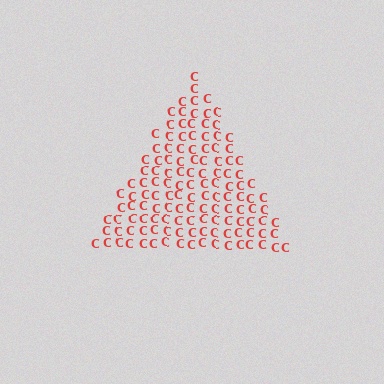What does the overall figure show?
The overall figure shows a triangle.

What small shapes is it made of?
It is made of small letter C's.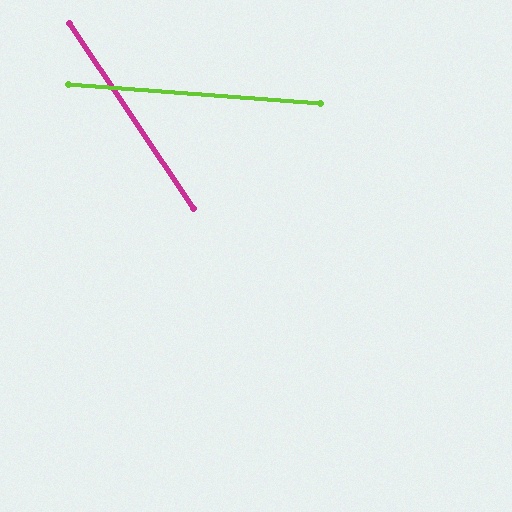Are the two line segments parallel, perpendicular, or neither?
Neither parallel nor perpendicular — they differ by about 52°.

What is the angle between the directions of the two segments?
Approximately 52 degrees.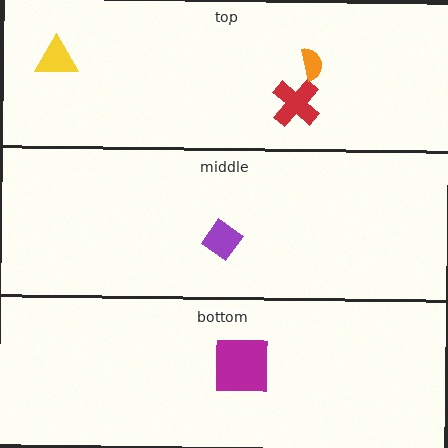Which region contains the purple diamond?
The middle region.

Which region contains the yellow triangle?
The top region.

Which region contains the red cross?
The top region.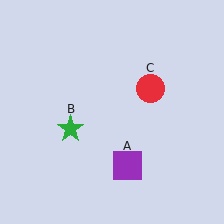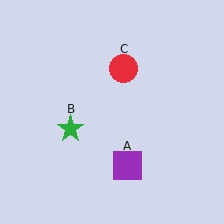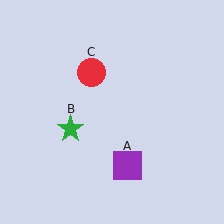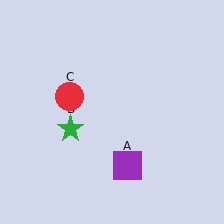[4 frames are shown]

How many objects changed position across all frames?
1 object changed position: red circle (object C).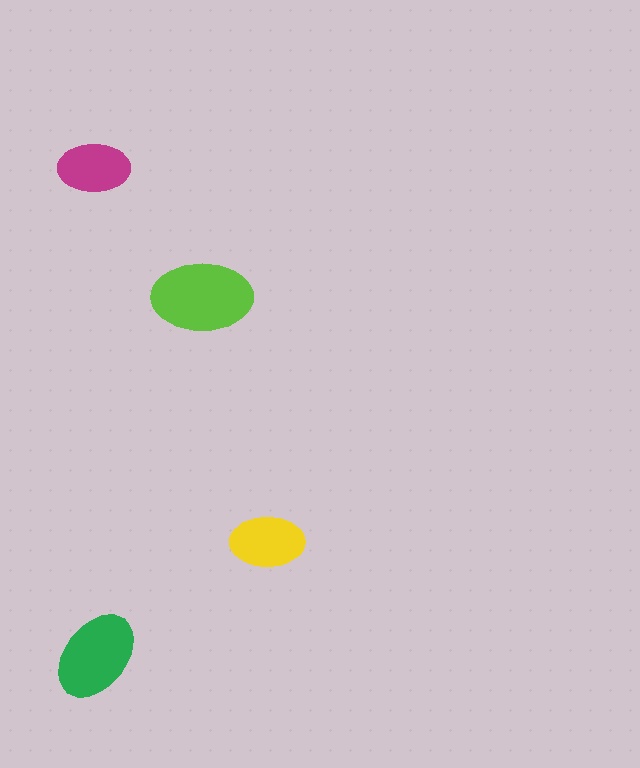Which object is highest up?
The magenta ellipse is topmost.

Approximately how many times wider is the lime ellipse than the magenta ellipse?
About 1.5 times wider.